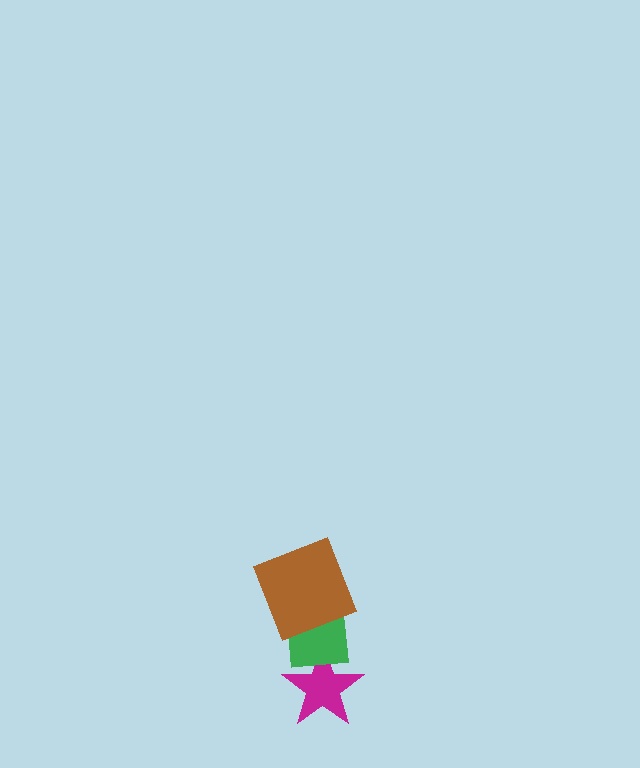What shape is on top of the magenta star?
The green square is on top of the magenta star.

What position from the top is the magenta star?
The magenta star is 3rd from the top.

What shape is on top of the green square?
The brown square is on top of the green square.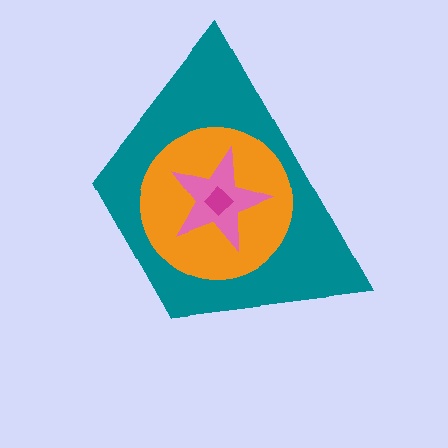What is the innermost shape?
The magenta diamond.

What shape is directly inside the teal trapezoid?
The orange circle.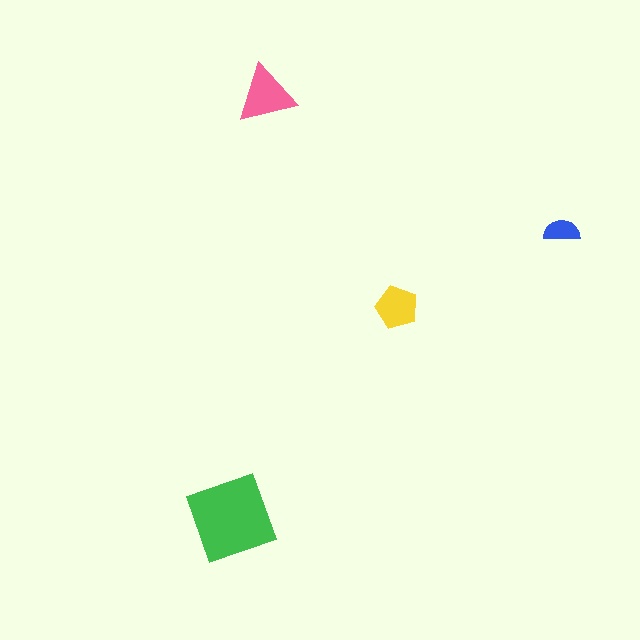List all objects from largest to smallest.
The green diamond, the pink triangle, the yellow pentagon, the blue semicircle.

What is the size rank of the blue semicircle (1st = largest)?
4th.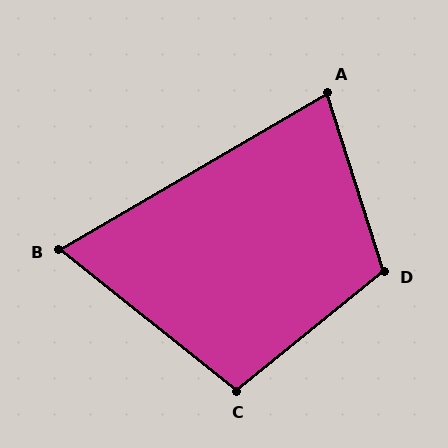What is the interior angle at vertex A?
Approximately 77 degrees (acute).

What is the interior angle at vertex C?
Approximately 103 degrees (obtuse).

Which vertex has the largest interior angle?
D, at approximately 111 degrees.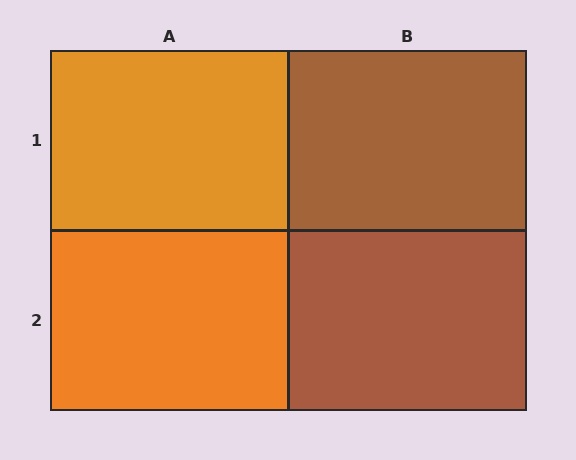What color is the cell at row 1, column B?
Brown.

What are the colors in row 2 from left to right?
Orange, brown.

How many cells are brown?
2 cells are brown.